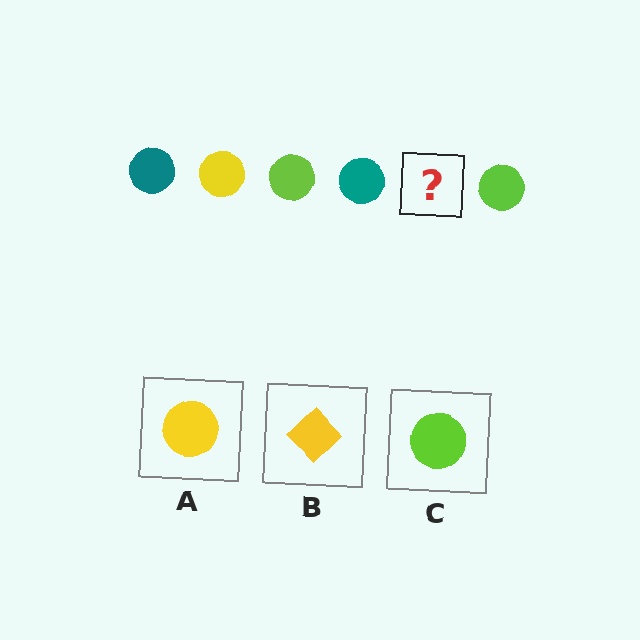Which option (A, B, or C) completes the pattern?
A.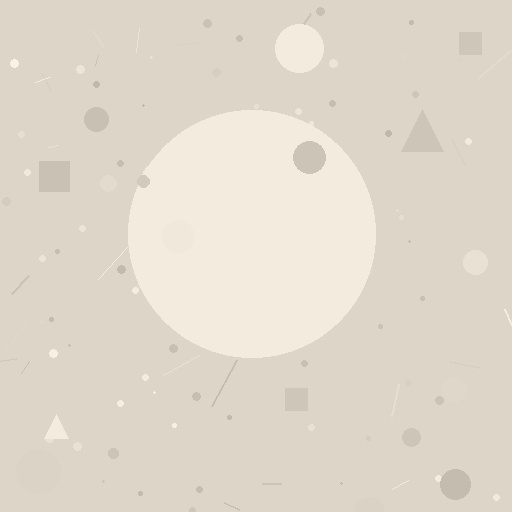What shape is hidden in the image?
A circle is hidden in the image.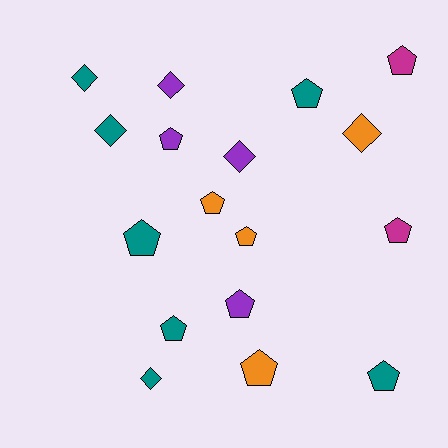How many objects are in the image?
There are 17 objects.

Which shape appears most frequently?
Pentagon, with 11 objects.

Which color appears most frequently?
Teal, with 7 objects.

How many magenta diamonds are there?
There are no magenta diamonds.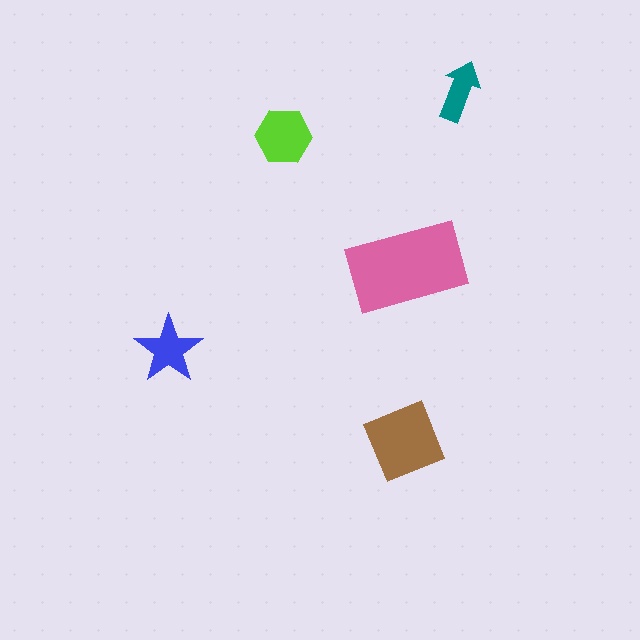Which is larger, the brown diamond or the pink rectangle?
The pink rectangle.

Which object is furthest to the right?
The teal arrow is rightmost.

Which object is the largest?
The pink rectangle.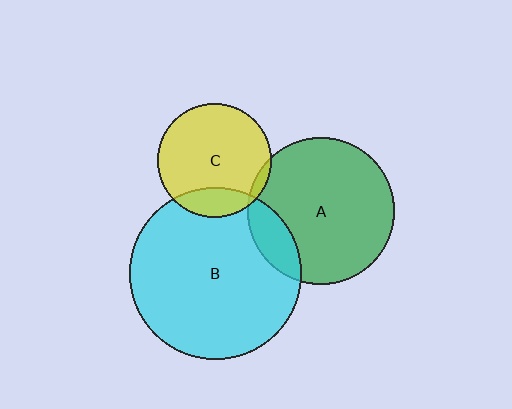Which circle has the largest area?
Circle B (cyan).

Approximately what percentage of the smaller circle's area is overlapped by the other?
Approximately 15%.